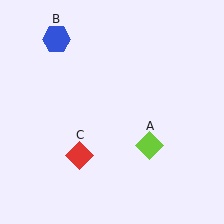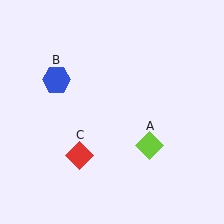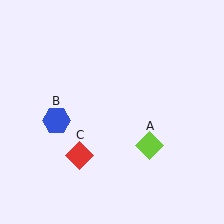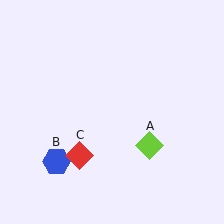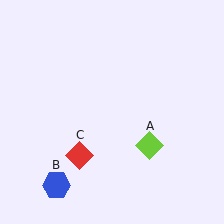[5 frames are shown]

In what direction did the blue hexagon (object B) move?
The blue hexagon (object B) moved down.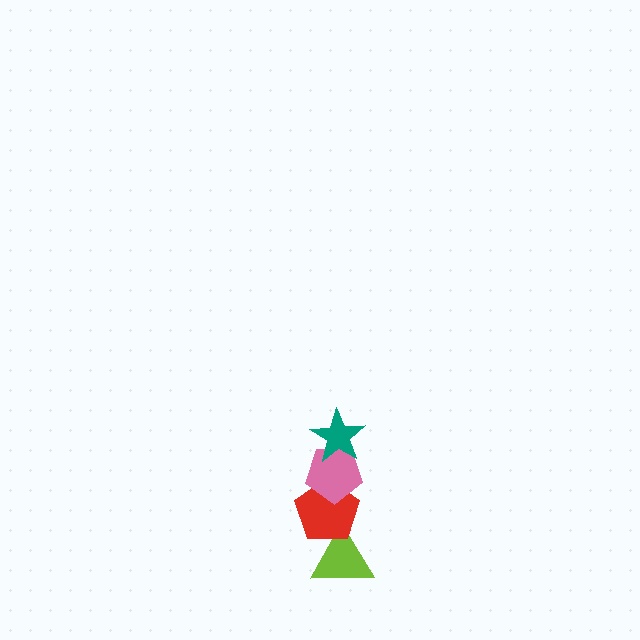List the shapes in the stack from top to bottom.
From top to bottom: the teal star, the pink pentagon, the red pentagon, the lime triangle.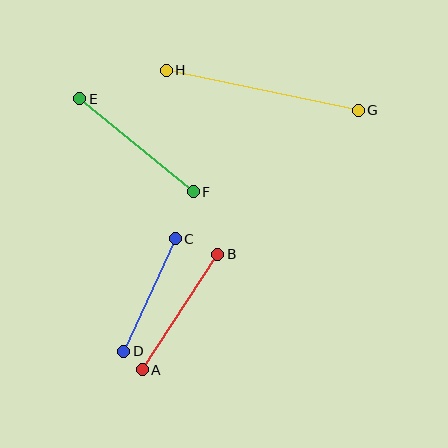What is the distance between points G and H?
The distance is approximately 196 pixels.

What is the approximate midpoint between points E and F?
The midpoint is at approximately (137, 145) pixels.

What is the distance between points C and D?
The distance is approximately 124 pixels.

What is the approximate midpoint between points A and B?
The midpoint is at approximately (180, 312) pixels.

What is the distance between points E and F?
The distance is approximately 147 pixels.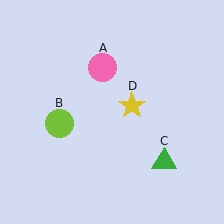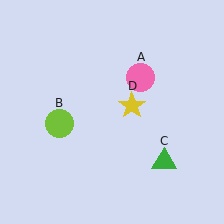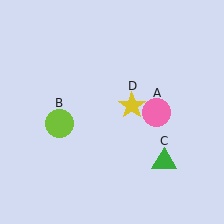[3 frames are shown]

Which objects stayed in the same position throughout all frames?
Lime circle (object B) and green triangle (object C) and yellow star (object D) remained stationary.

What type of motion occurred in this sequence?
The pink circle (object A) rotated clockwise around the center of the scene.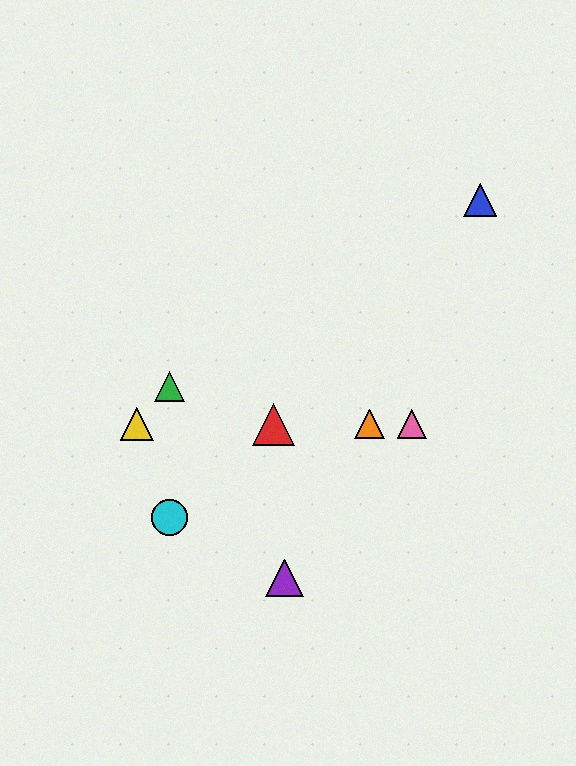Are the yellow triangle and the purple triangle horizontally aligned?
No, the yellow triangle is at y≈424 and the purple triangle is at y≈578.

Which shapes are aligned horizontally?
The red triangle, the yellow triangle, the orange triangle, the pink triangle are aligned horizontally.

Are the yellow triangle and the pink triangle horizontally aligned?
Yes, both are at y≈424.